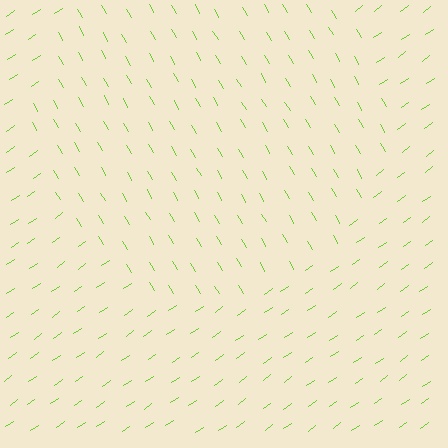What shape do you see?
I see a circle.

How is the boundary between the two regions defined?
The boundary is defined purely by a change in line orientation (approximately 85 degrees difference). All lines are the same color and thickness.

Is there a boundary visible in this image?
Yes, there is a texture boundary formed by a change in line orientation.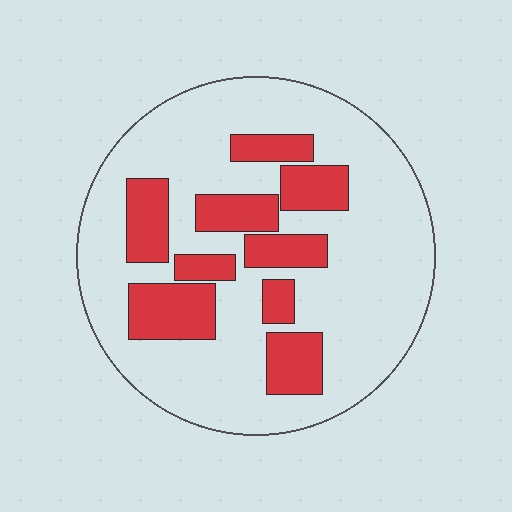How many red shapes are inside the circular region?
9.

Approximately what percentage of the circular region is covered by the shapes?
Approximately 25%.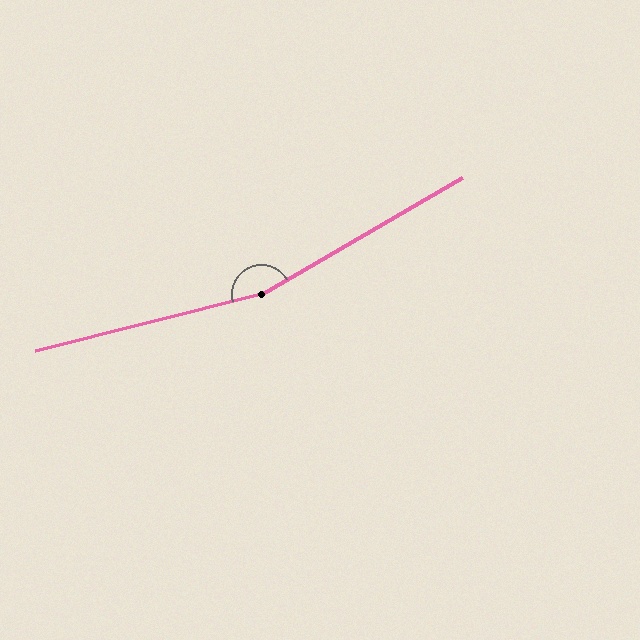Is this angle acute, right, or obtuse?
It is obtuse.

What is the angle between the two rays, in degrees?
Approximately 164 degrees.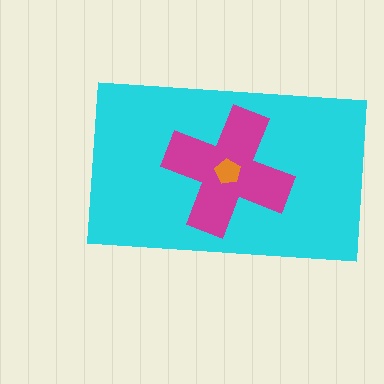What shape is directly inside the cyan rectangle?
The magenta cross.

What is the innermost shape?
The orange pentagon.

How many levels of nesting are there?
3.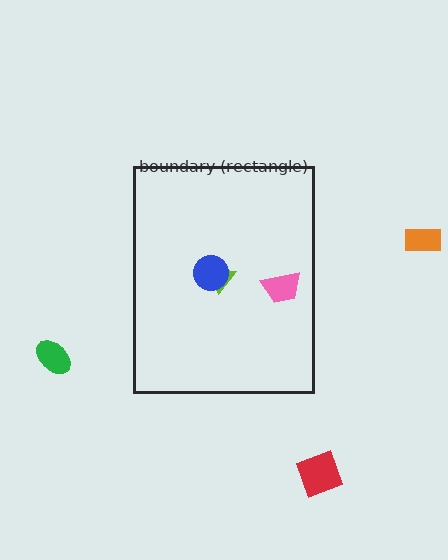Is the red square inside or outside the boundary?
Outside.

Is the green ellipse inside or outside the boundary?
Outside.